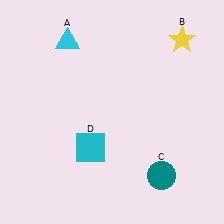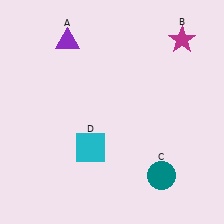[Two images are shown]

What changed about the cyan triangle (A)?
In Image 1, A is cyan. In Image 2, it changed to purple.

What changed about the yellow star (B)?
In Image 1, B is yellow. In Image 2, it changed to magenta.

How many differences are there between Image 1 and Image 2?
There are 2 differences between the two images.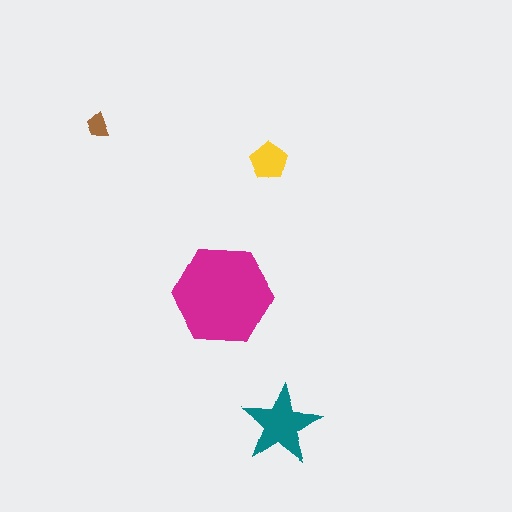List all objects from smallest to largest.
The brown trapezoid, the yellow pentagon, the teal star, the magenta hexagon.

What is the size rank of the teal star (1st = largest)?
2nd.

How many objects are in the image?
There are 4 objects in the image.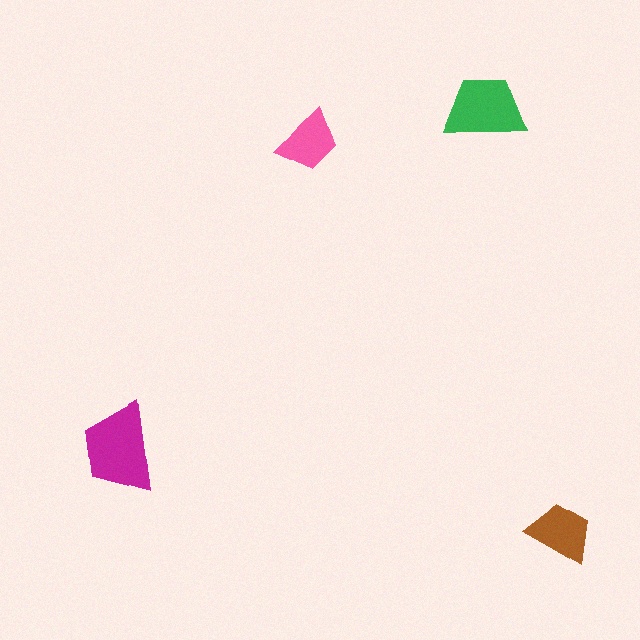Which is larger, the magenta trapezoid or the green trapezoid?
The magenta one.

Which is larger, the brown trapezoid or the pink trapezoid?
The brown one.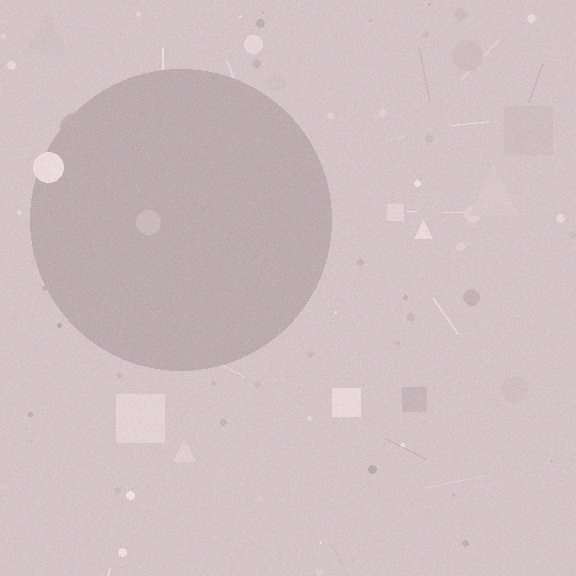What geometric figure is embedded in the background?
A circle is embedded in the background.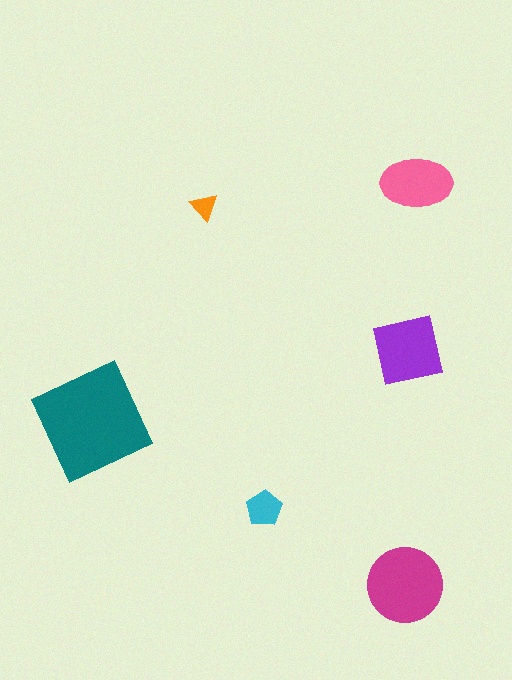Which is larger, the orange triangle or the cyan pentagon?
The cyan pentagon.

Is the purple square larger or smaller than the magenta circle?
Smaller.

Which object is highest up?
The pink ellipse is topmost.